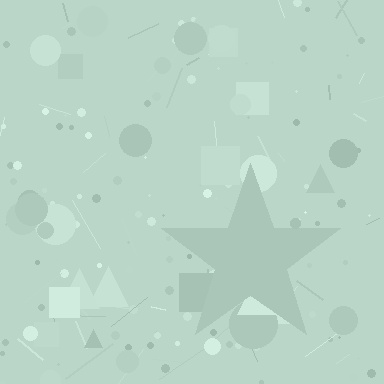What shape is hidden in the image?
A star is hidden in the image.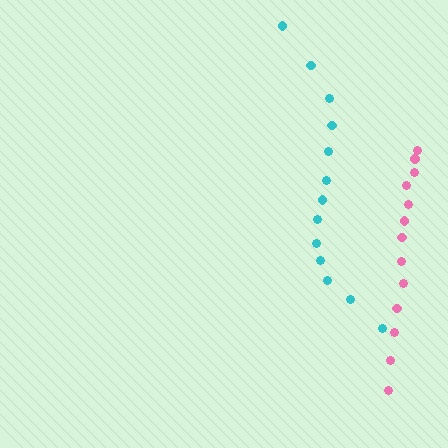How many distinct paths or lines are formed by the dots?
There are 2 distinct paths.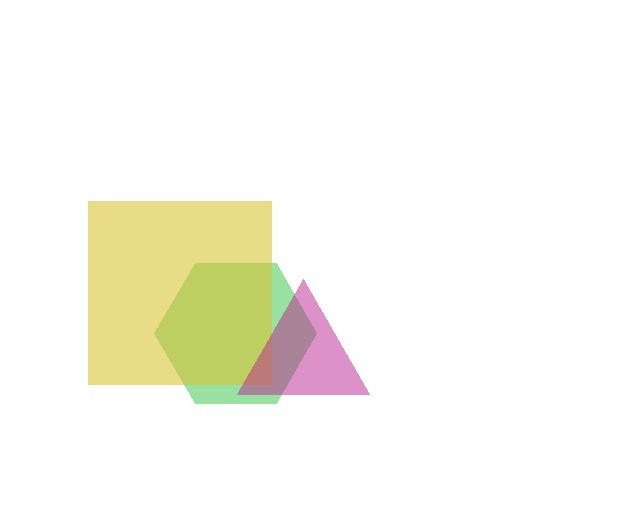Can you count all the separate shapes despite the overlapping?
Yes, there are 3 separate shapes.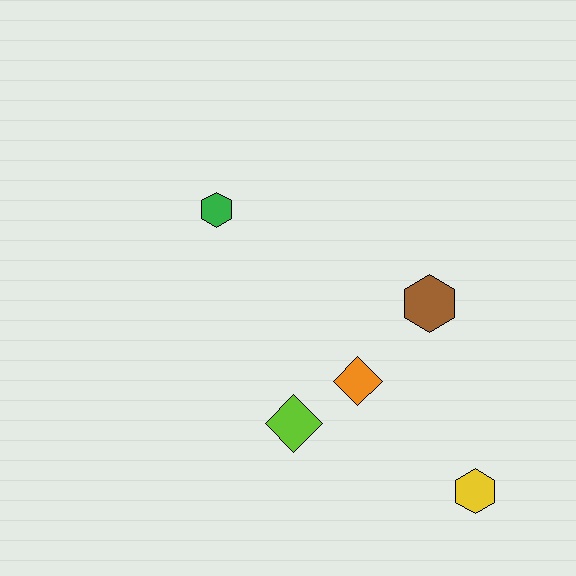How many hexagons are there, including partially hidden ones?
There are 3 hexagons.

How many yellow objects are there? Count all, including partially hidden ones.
There is 1 yellow object.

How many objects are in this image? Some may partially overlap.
There are 5 objects.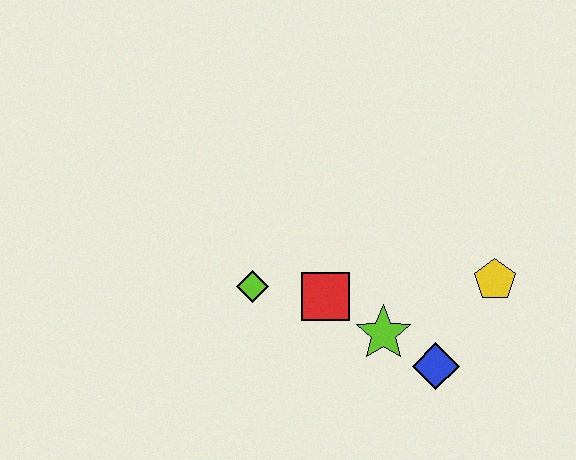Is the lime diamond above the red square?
Yes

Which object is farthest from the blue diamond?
The lime diamond is farthest from the blue diamond.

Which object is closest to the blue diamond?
The lime star is closest to the blue diamond.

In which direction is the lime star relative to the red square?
The lime star is to the right of the red square.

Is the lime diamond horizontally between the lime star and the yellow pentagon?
No